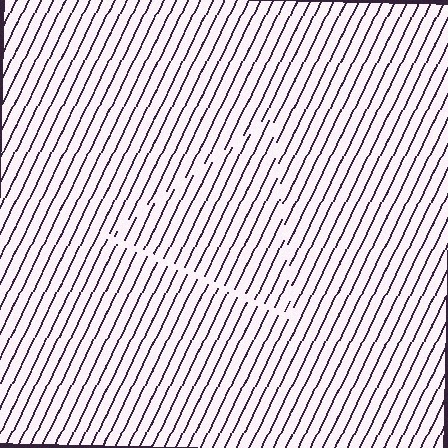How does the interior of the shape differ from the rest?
The interior of the shape contains the same grating, shifted by half a period — the contour is defined by the phase discontinuity where line-ends from the inner and outer gratings abut.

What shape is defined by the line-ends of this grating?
An illusory triangle. The interior of the shape contains the same grating, shifted by half a period — the contour is defined by the phase discontinuity where line-ends from the inner and outer gratings abut.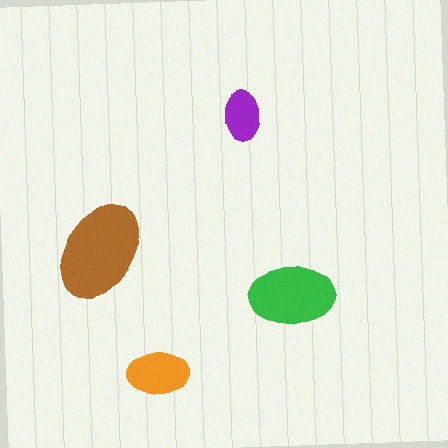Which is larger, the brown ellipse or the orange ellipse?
The brown one.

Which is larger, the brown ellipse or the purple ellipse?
The brown one.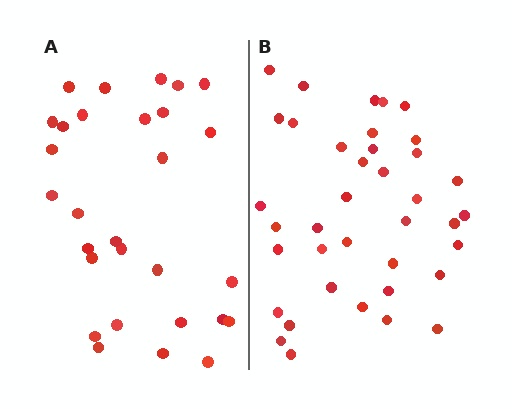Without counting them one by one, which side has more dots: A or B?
Region B (the right region) has more dots.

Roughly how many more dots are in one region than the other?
Region B has roughly 8 or so more dots than region A.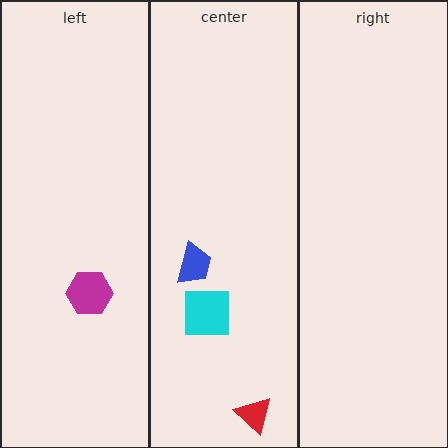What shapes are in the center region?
The blue trapezoid, the red triangle, the cyan square.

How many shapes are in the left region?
1.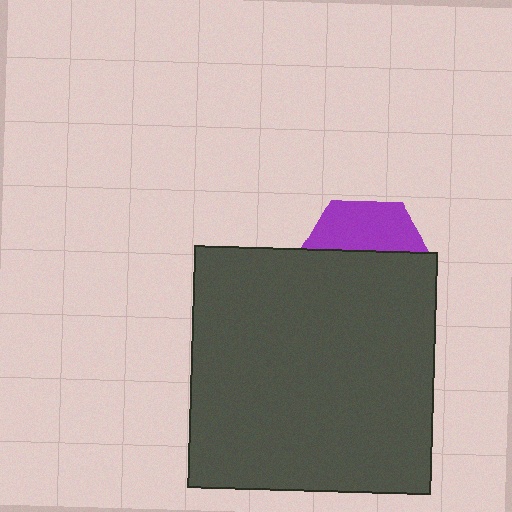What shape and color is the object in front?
The object in front is a dark gray square.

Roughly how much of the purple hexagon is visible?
A small part of it is visible (roughly 37%).